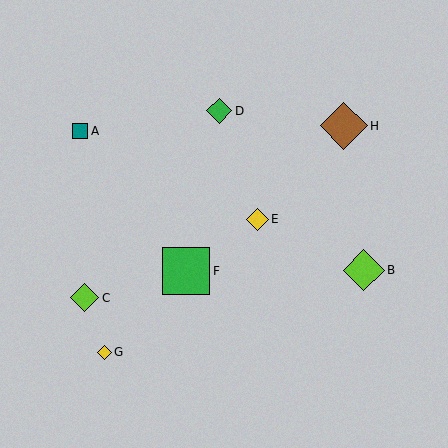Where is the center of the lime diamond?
The center of the lime diamond is at (364, 270).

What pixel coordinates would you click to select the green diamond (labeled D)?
Click at (219, 111) to select the green diamond D.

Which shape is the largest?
The green square (labeled F) is the largest.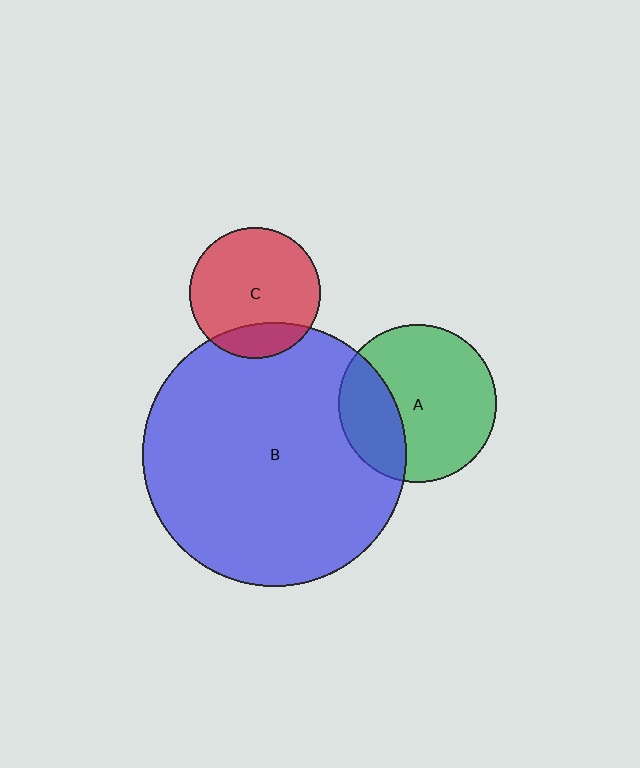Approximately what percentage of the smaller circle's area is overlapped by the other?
Approximately 20%.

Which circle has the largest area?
Circle B (blue).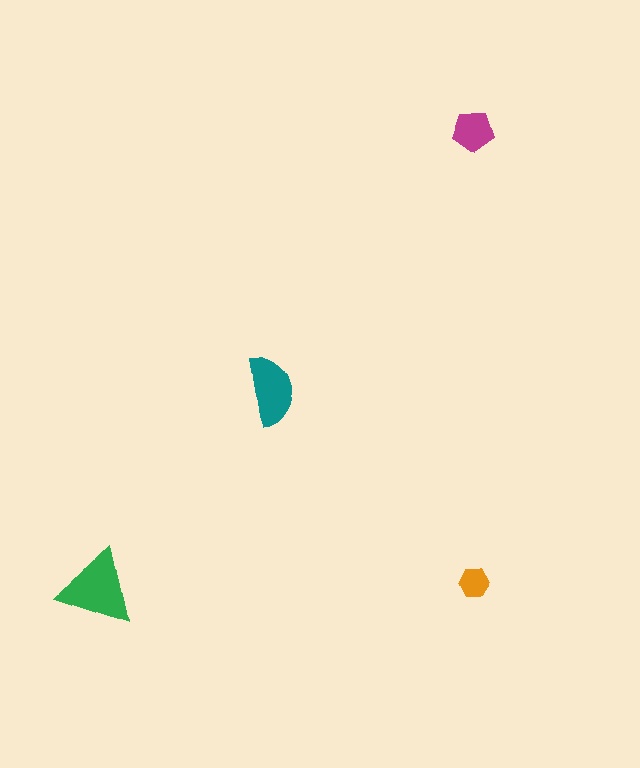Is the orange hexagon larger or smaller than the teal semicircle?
Smaller.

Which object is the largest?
The green triangle.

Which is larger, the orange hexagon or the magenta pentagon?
The magenta pentagon.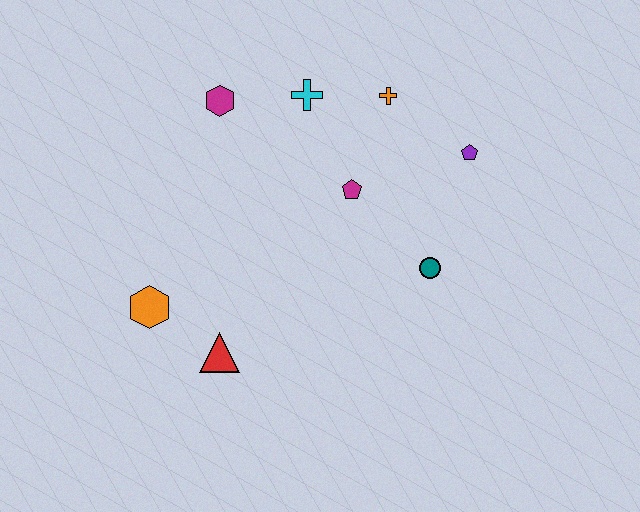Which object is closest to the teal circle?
The magenta pentagon is closest to the teal circle.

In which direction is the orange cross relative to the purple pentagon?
The orange cross is to the left of the purple pentagon.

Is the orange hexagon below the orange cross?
Yes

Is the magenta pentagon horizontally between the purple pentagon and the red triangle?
Yes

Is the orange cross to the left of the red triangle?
No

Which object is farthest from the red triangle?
The purple pentagon is farthest from the red triangle.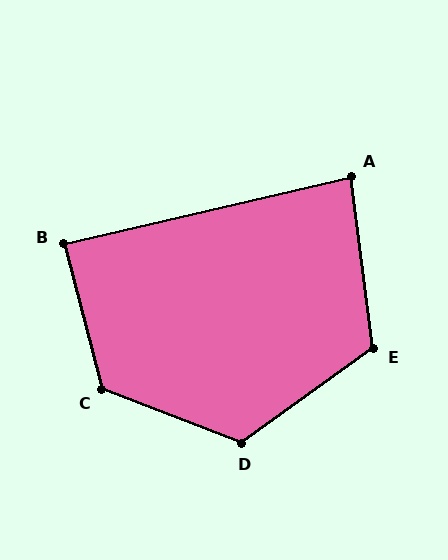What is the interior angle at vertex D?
Approximately 123 degrees (obtuse).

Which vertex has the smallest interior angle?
A, at approximately 84 degrees.